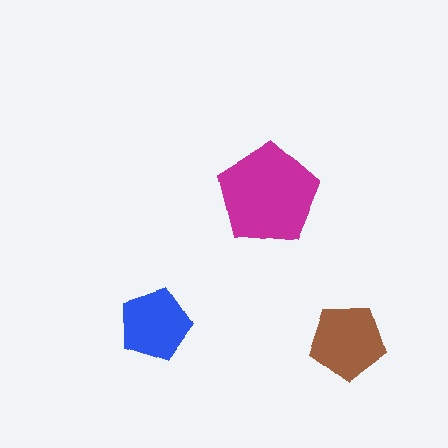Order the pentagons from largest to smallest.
the magenta one, the brown one, the blue one.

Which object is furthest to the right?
The brown pentagon is rightmost.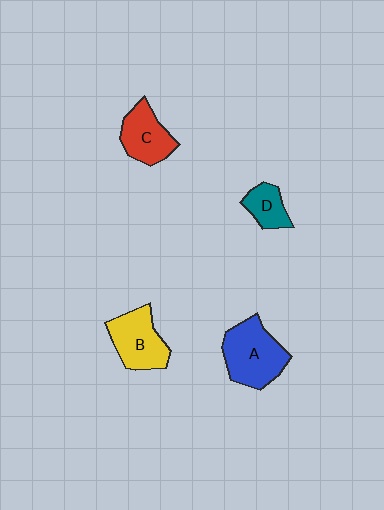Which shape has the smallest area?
Shape D (teal).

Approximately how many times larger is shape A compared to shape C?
Approximately 1.4 times.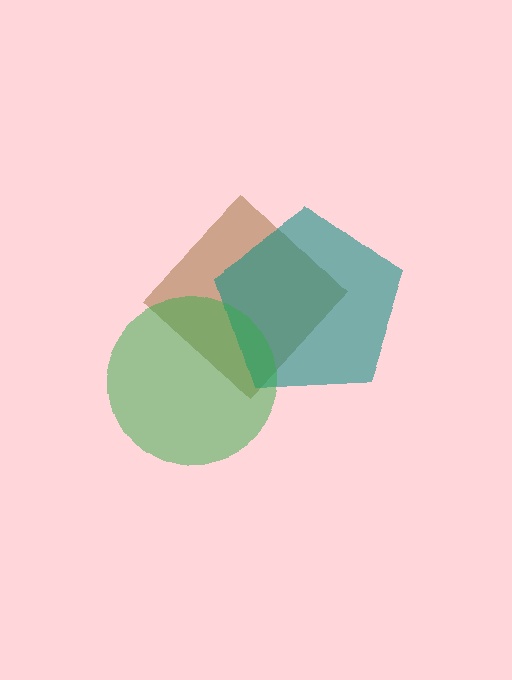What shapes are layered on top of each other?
The layered shapes are: a brown diamond, a teal pentagon, a green circle.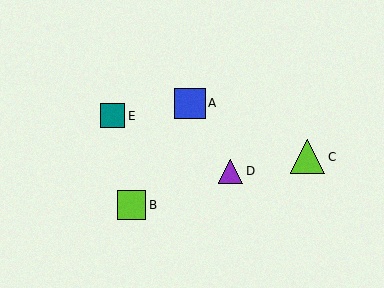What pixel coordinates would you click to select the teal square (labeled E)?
Click at (113, 116) to select the teal square E.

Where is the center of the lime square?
The center of the lime square is at (131, 205).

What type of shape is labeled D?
Shape D is a purple triangle.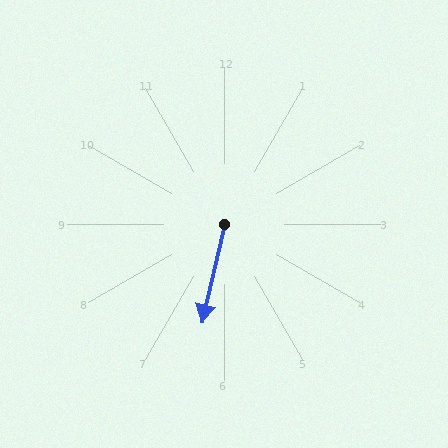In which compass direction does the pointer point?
South.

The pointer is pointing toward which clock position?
Roughly 6 o'clock.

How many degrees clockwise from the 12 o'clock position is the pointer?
Approximately 193 degrees.